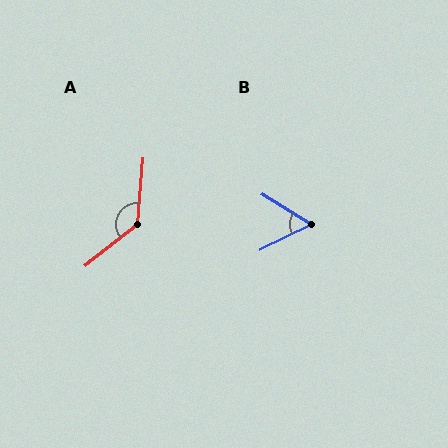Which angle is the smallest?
B, at approximately 58 degrees.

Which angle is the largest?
A, at approximately 133 degrees.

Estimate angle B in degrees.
Approximately 58 degrees.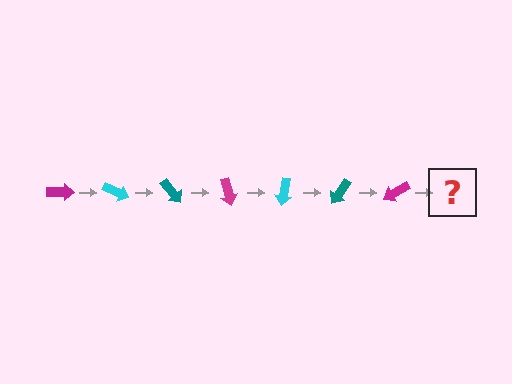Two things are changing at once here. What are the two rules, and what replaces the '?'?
The two rules are that it rotates 25 degrees each step and the color cycles through magenta, cyan, and teal. The '?' should be a cyan arrow, rotated 175 degrees from the start.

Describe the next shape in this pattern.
It should be a cyan arrow, rotated 175 degrees from the start.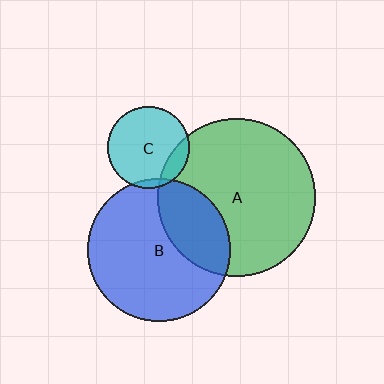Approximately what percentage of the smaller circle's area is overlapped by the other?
Approximately 5%.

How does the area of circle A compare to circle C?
Approximately 3.7 times.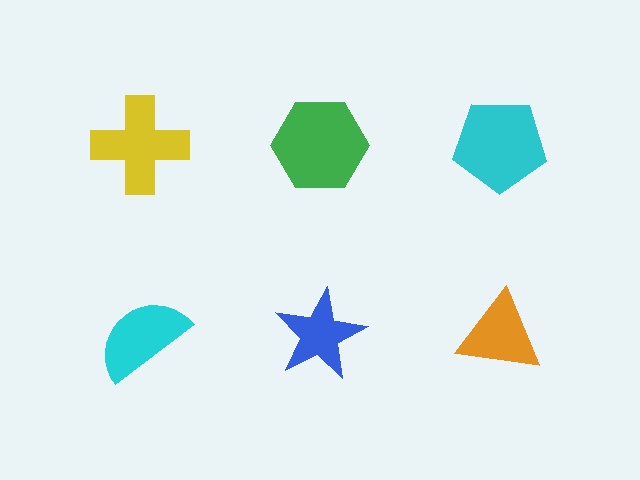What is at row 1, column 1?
A yellow cross.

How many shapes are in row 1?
3 shapes.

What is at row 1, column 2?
A green hexagon.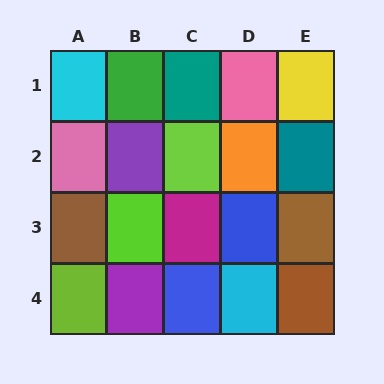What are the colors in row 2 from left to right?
Pink, purple, lime, orange, teal.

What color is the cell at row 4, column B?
Purple.